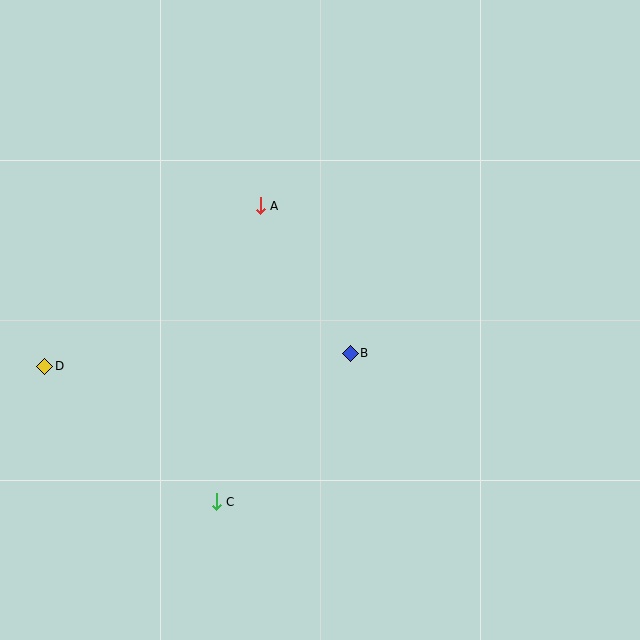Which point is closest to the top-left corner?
Point A is closest to the top-left corner.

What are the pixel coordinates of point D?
Point D is at (45, 366).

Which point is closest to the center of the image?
Point B at (350, 353) is closest to the center.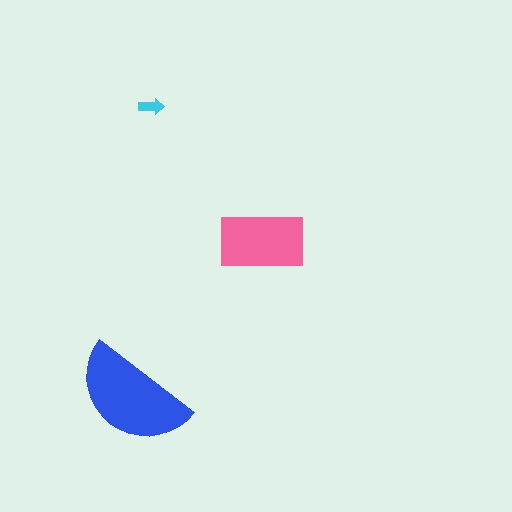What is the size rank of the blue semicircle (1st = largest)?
1st.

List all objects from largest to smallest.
The blue semicircle, the pink rectangle, the cyan arrow.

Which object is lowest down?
The blue semicircle is bottommost.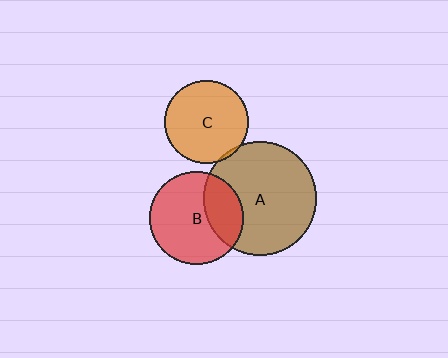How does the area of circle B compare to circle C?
Approximately 1.2 times.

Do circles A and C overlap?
Yes.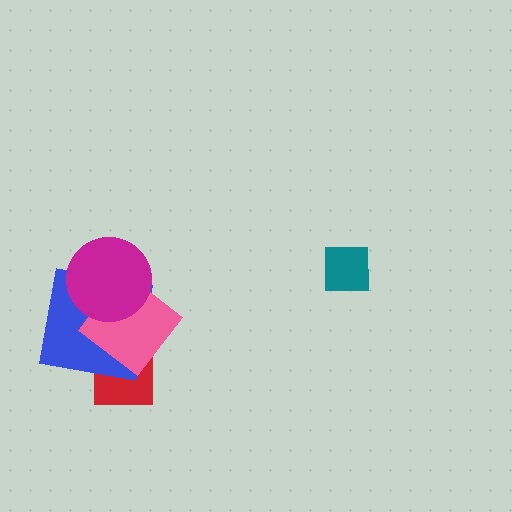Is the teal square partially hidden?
No, no other shape covers it.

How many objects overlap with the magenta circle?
2 objects overlap with the magenta circle.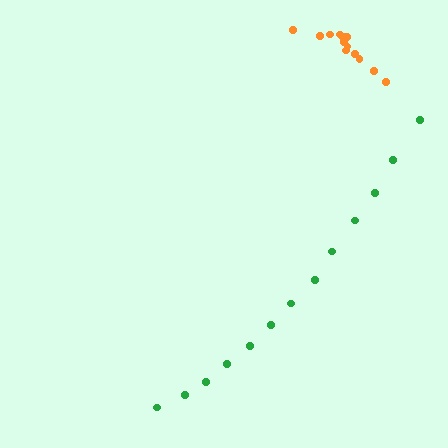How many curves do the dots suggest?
There are 2 distinct paths.